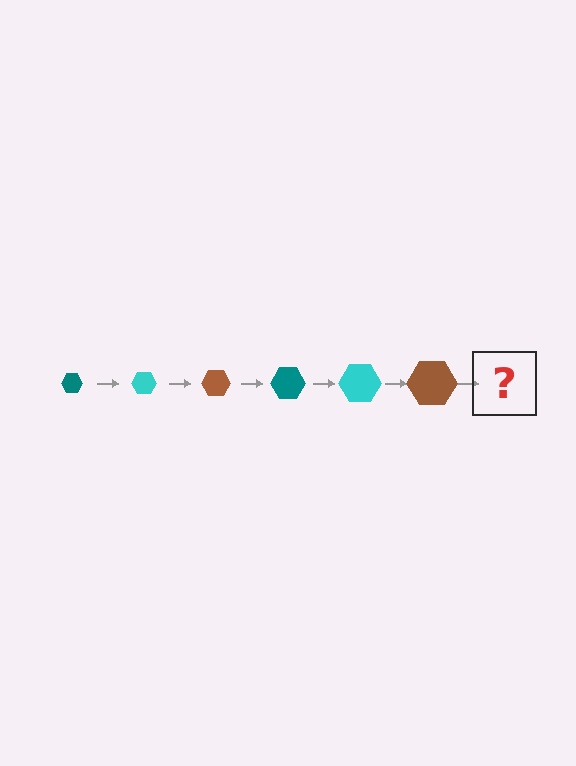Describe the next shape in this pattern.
It should be a teal hexagon, larger than the previous one.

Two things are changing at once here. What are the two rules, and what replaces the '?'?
The two rules are that the hexagon grows larger each step and the color cycles through teal, cyan, and brown. The '?' should be a teal hexagon, larger than the previous one.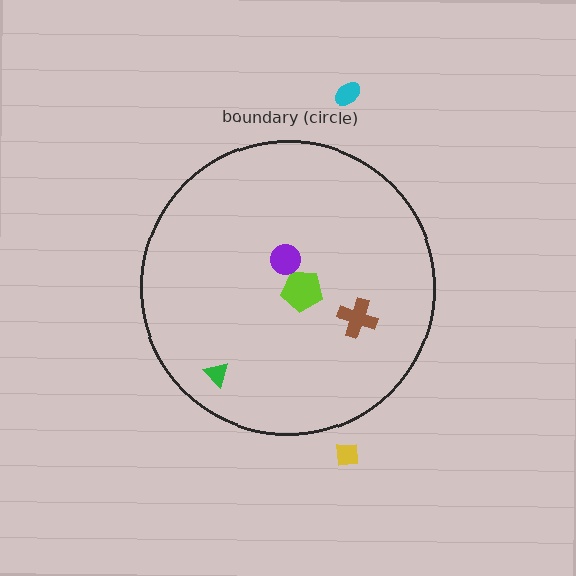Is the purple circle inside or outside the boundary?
Inside.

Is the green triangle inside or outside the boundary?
Inside.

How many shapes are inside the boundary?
4 inside, 2 outside.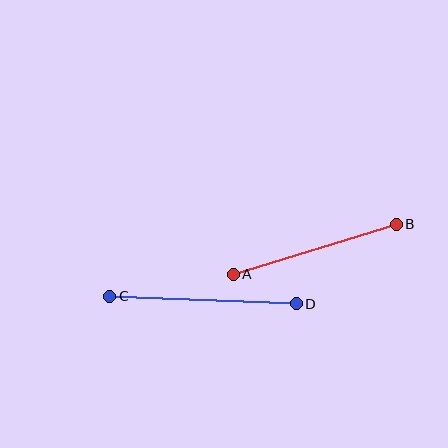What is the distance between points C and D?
The distance is approximately 187 pixels.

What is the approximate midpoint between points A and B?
The midpoint is at approximately (315, 249) pixels.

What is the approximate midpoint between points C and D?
The midpoint is at approximately (203, 300) pixels.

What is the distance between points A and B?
The distance is approximately 171 pixels.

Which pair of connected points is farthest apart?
Points C and D are farthest apart.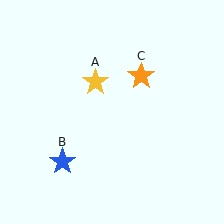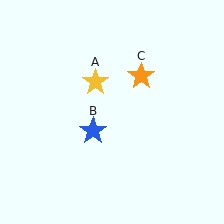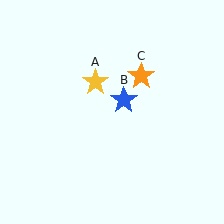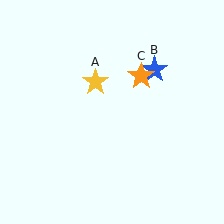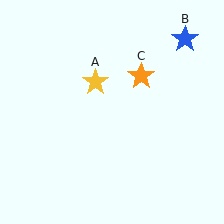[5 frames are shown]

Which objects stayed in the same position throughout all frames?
Yellow star (object A) and orange star (object C) remained stationary.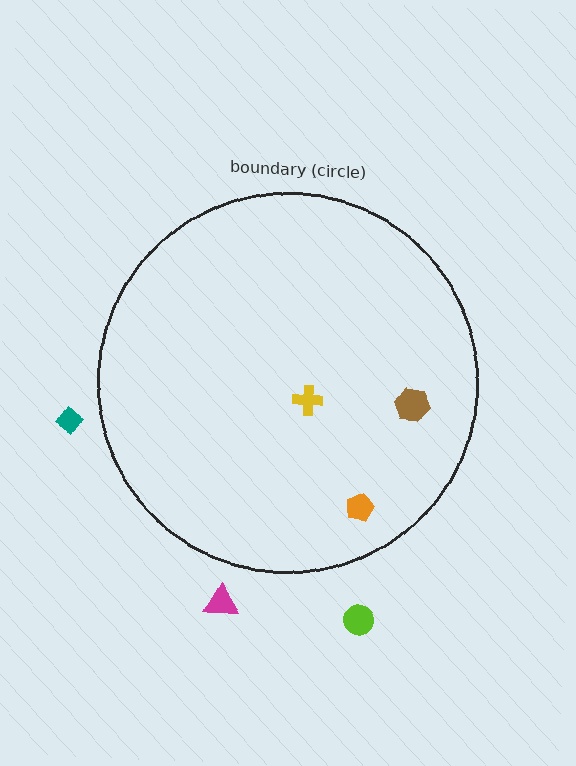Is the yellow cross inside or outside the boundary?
Inside.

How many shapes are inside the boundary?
3 inside, 3 outside.